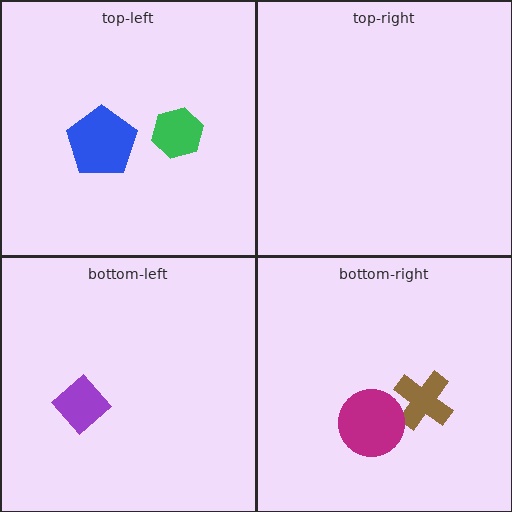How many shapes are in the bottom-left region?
1.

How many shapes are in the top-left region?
2.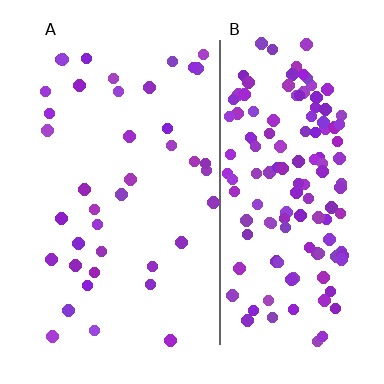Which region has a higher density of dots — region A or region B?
B (the right).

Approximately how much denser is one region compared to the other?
Approximately 3.5× — region B over region A.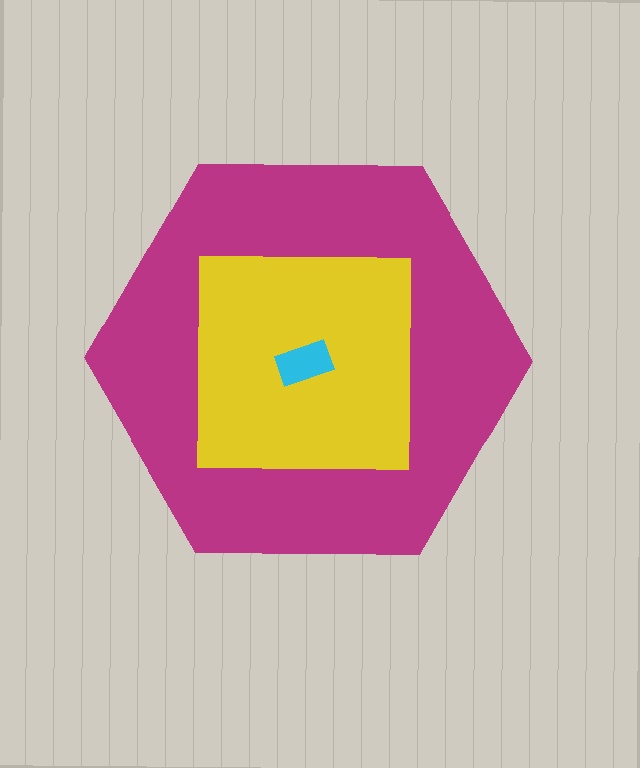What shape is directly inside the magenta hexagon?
The yellow square.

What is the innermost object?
The cyan rectangle.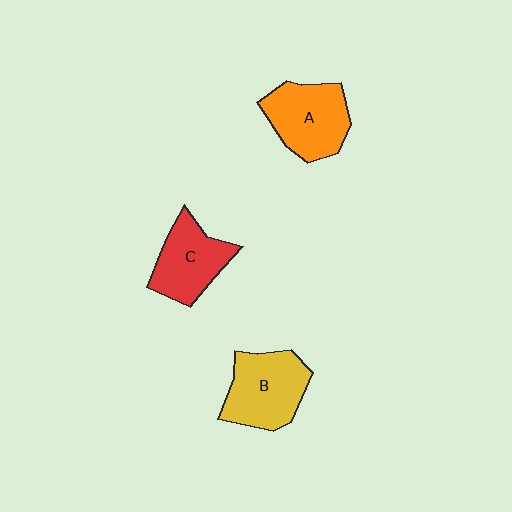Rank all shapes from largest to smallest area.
From largest to smallest: B (yellow), A (orange), C (red).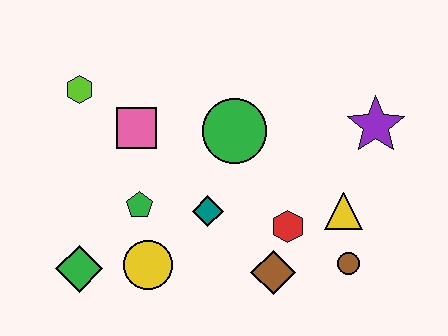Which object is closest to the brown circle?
The yellow triangle is closest to the brown circle.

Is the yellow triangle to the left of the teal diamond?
No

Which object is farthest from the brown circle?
The lime hexagon is farthest from the brown circle.